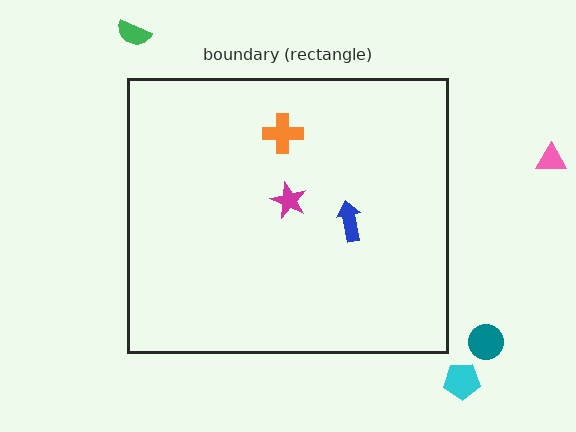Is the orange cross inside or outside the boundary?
Inside.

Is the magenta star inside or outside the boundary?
Inside.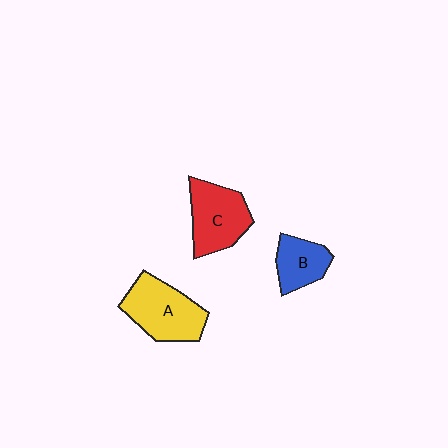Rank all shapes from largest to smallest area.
From largest to smallest: A (yellow), C (red), B (blue).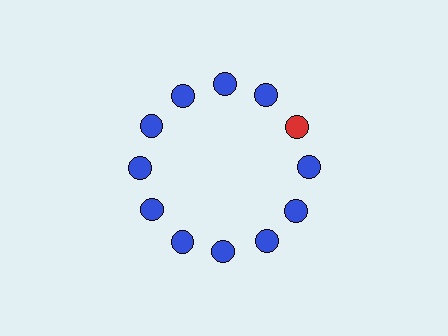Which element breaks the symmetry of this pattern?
The red circle at roughly the 2 o'clock position breaks the symmetry. All other shapes are blue circles.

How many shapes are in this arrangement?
There are 12 shapes arranged in a ring pattern.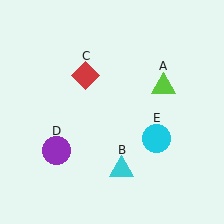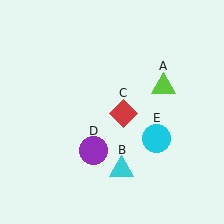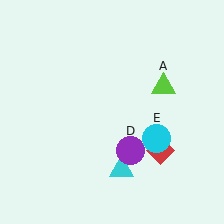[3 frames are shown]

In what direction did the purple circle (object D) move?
The purple circle (object D) moved right.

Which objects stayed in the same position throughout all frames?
Lime triangle (object A) and cyan triangle (object B) and cyan circle (object E) remained stationary.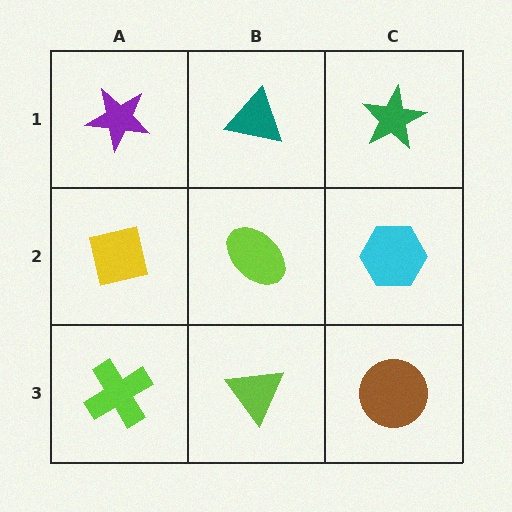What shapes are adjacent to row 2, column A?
A purple star (row 1, column A), a lime cross (row 3, column A), a lime ellipse (row 2, column B).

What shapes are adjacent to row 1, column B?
A lime ellipse (row 2, column B), a purple star (row 1, column A), a green star (row 1, column C).